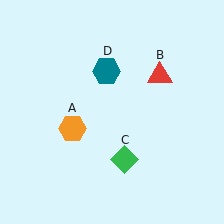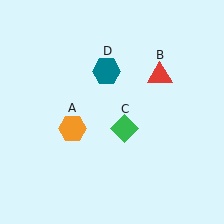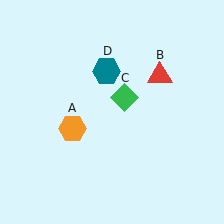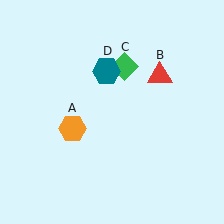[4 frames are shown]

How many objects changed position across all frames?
1 object changed position: green diamond (object C).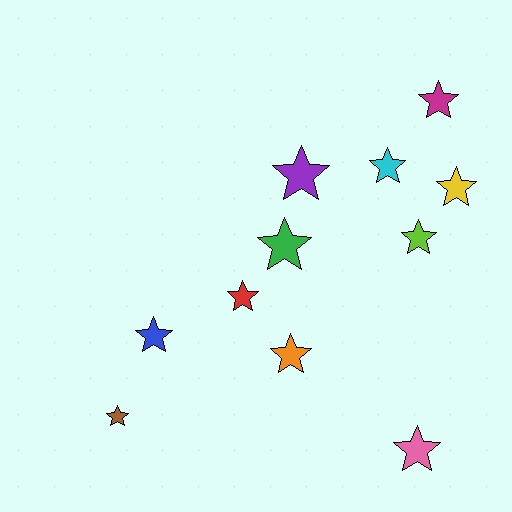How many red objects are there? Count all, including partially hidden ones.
There is 1 red object.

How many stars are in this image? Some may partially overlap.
There are 11 stars.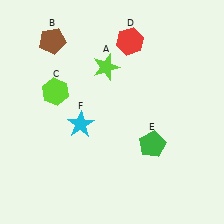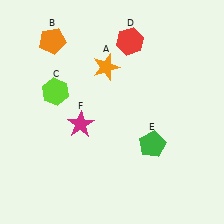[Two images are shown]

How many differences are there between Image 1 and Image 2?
There are 3 differences between the two images.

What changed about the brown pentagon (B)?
In Image 1, B is brown. In Image 2, it changed to orange.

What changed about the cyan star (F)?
In Image 1, F is cyan. In Image 2, it changed to magenta.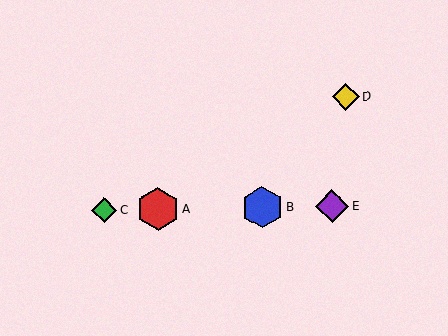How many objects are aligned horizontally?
4 objects (A, B, C, E) are aligned horizontally.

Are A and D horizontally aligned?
No, A is at y≈209 and D is at y≈97.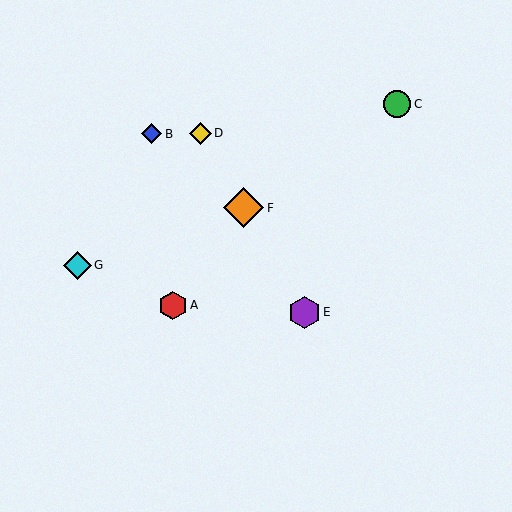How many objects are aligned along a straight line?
3 objects (D, E, F) are aligned along a straight line.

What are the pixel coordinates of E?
Object E is at (304, 312).